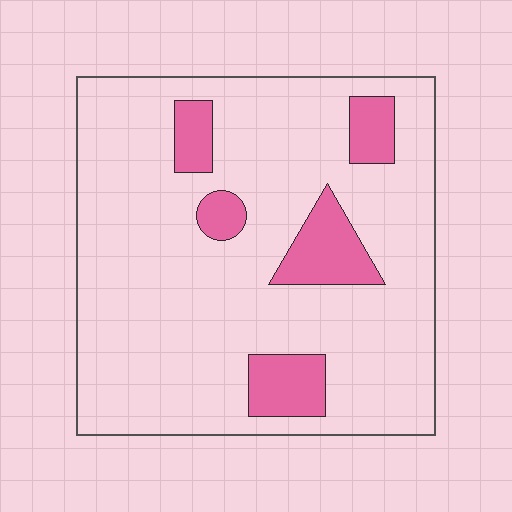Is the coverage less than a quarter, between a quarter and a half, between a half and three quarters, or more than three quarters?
Less than a quarter.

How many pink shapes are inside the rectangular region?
5.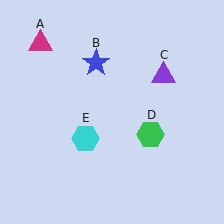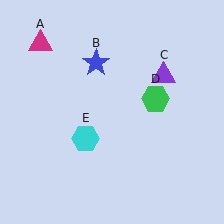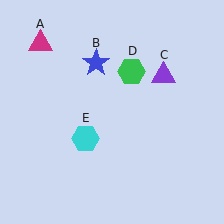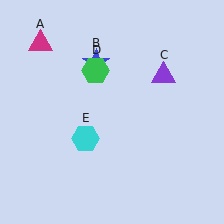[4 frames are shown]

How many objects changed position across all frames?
1 object changed position: green hexagon (object D).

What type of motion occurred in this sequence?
The green hexagon (object D) rotated counterclockwise around the center of the scene.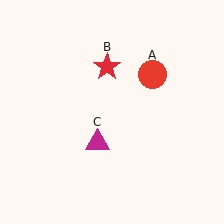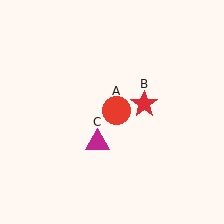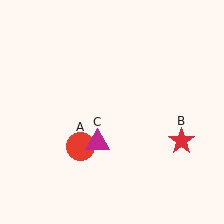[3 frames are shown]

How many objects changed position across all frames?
2 objects changed position: red circle (object A), red star (object B).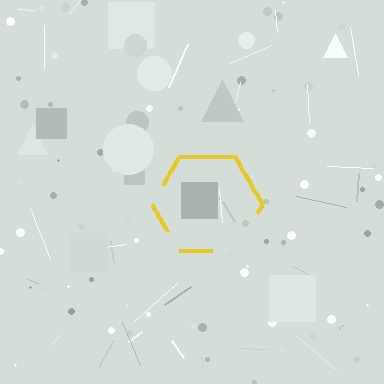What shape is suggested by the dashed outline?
The dashed outline suggests a hexagon.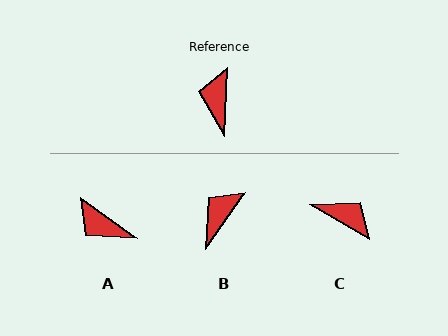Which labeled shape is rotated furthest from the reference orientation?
C, about 117 degrees away.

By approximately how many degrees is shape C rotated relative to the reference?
Approximately 117 degrees clockwise.